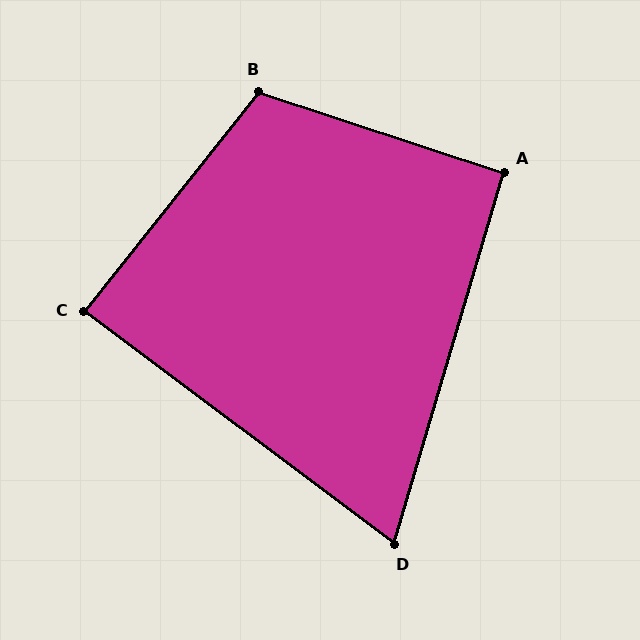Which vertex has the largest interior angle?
B, at approximately 110 degrees.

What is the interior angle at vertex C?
Approximately 88 degrees (approximately right).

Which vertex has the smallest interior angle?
D, at approximately 70 degrees.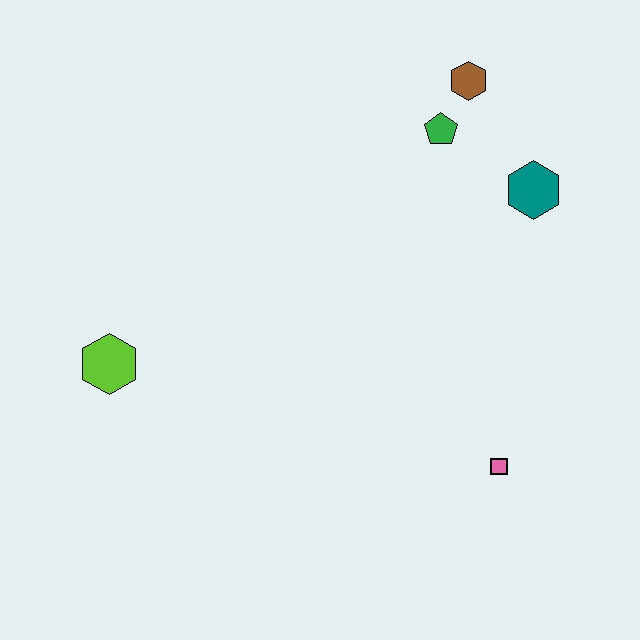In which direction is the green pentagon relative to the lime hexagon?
The green pentagon is to the right of the lime hexagon.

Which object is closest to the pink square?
The teal hexagon is closest to the pink square.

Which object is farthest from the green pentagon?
The lime hexagon is farthest from the green pentagon.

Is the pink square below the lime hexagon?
Yes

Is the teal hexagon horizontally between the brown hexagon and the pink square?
No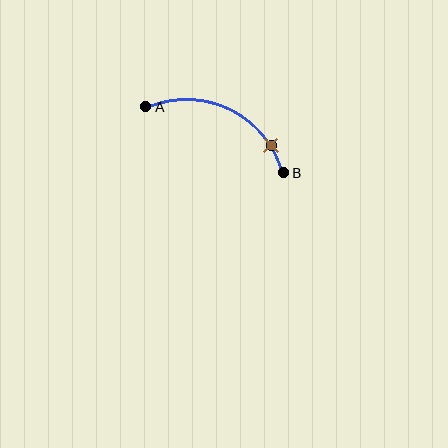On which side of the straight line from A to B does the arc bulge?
The arc bulges above the straight line connecting A and B.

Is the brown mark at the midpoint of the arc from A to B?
No. The brown mark lies on the arc but is closer to endpoint B. The arc midpoint would be at the point on the curve equidistant along the arc from both A and B.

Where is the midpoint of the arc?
The arc midpoint is the point on the curve farthest from the straight line joining A and B. It sits above that line.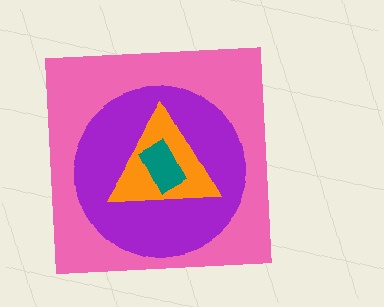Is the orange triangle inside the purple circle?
Yes.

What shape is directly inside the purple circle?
The orange triangle.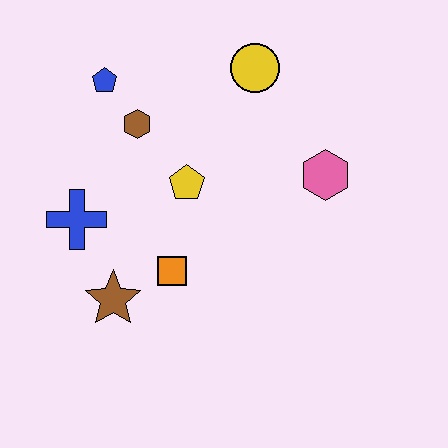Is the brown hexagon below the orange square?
No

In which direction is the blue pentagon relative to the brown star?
The blue pentagon is above the brown star.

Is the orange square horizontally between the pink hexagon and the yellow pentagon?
No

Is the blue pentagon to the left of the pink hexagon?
Yes